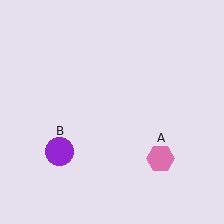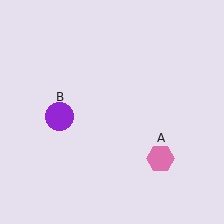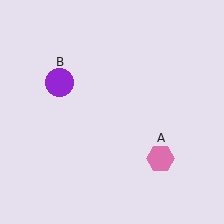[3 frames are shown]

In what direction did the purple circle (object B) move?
The purple circle (object B) moved up.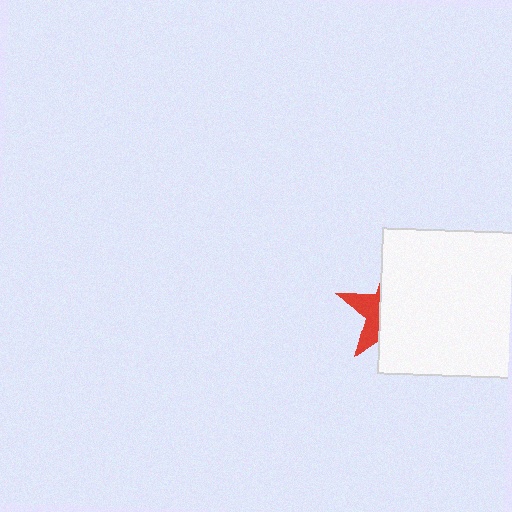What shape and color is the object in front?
The object in front is a white square.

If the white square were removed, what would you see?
You would see the complete red star.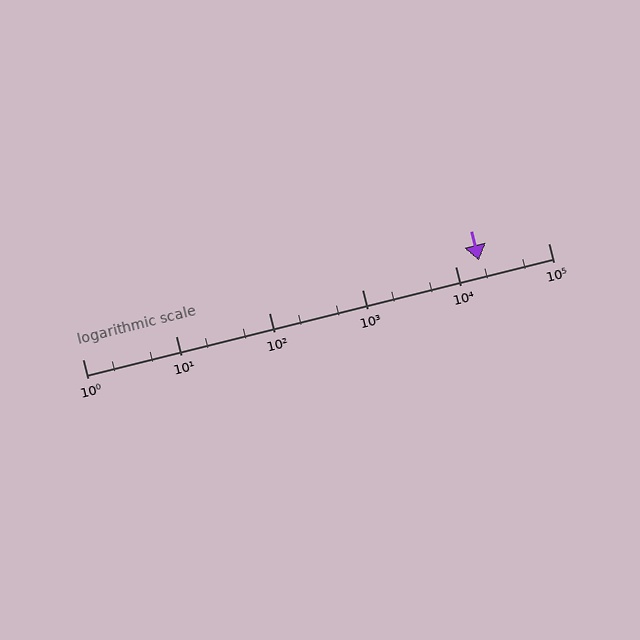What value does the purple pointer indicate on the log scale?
The pointer indicates approximately 18000.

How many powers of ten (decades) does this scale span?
The scale spans 5 decades, from 1 to 100000.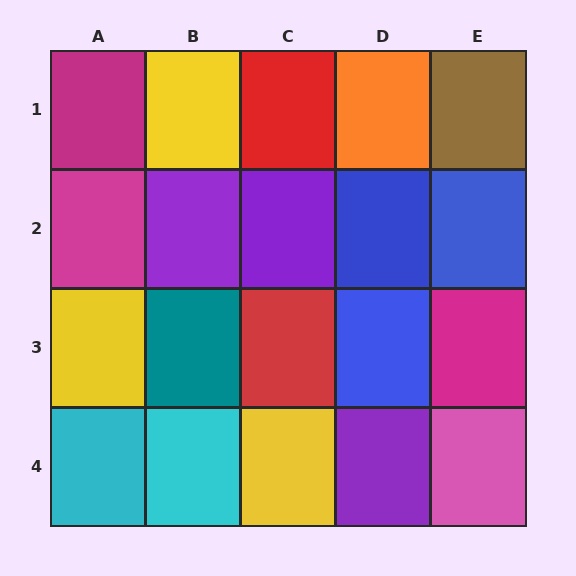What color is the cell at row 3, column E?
Magenta.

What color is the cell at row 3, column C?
Red.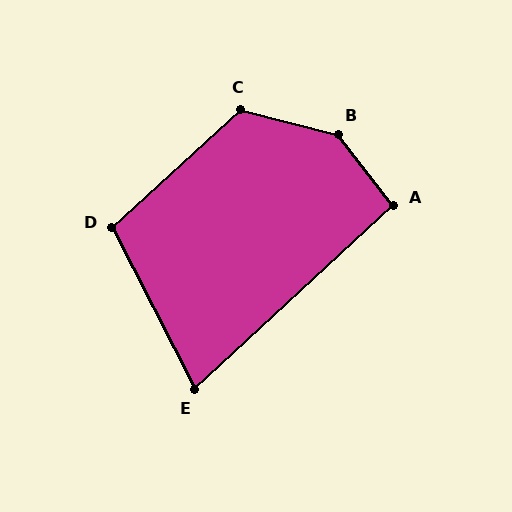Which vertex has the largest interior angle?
B, at approximately 142 degrees.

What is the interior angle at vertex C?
Approximately 123 degrees (obtuse).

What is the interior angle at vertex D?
Approximately 105 degrees (obtuse).